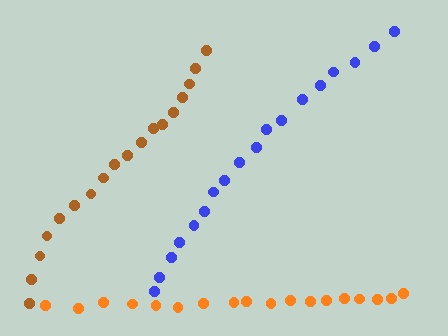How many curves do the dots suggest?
There are 3 distinct paths.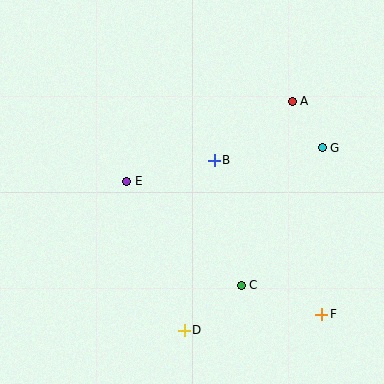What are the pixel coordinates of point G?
Point G is at (322, 148).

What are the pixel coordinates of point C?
Point C is at (241, 285).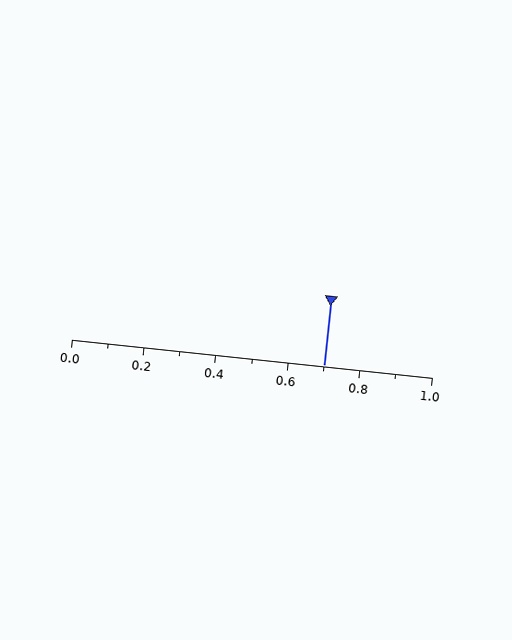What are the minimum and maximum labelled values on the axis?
The axis runs from 0.0 to 1.0.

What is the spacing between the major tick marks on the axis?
The major ticks are spaced 0.2 apart.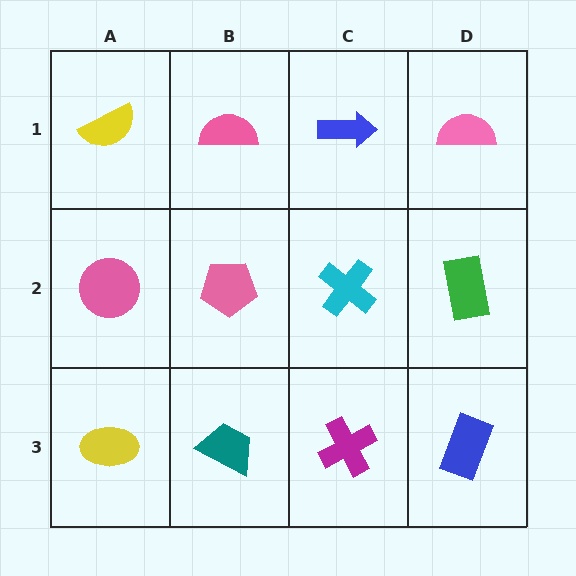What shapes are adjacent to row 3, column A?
A pink circle (row 2, column A), a teal trapezoid (row 3, column B).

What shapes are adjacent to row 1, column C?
A cyan cross (row 2, column C), a pink semicircle (row 1, column B), a pink semicircle (row 1, column D).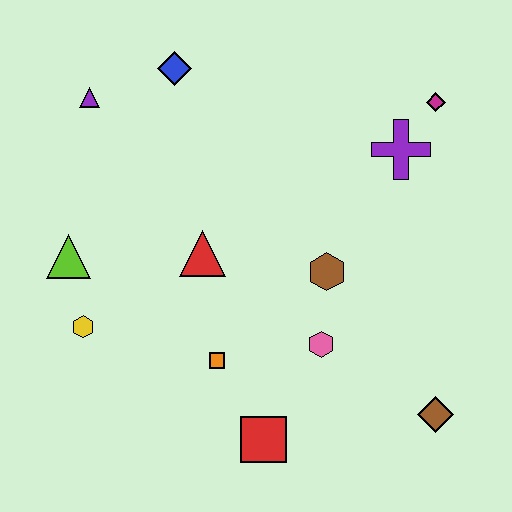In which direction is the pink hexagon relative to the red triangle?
The pink hexagon is to the right of the red triangle.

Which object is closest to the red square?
The orange square is closest to the red square.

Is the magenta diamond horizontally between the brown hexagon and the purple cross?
No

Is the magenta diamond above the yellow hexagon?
Yes